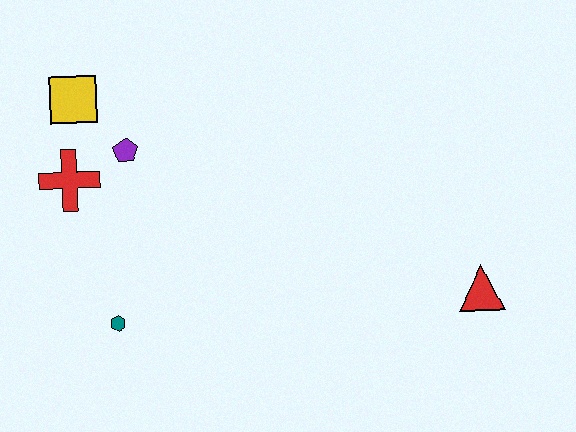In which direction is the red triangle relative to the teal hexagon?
The red triangle is to the right of the teal hexagon.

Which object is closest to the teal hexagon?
The red cross is closest to the teal hexagon.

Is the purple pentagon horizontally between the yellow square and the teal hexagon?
No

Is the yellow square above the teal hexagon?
Yes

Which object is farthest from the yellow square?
The red triangle is farthest from the yellow square.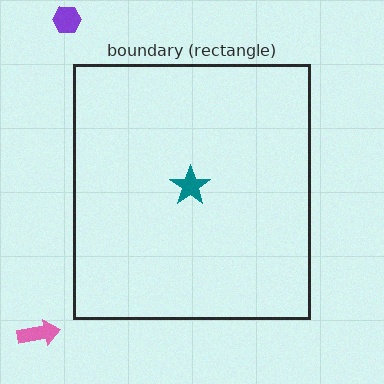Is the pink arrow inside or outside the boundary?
Outside.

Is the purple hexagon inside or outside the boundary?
Outside.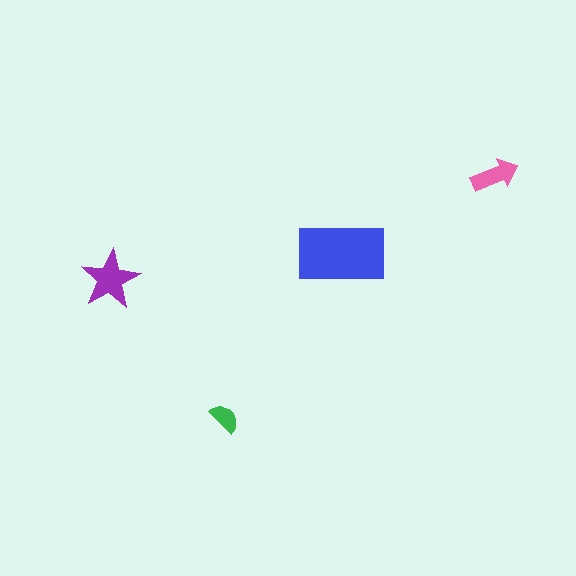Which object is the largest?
The blue rectangle.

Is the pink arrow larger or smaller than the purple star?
Smaller.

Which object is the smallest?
The green semicircle.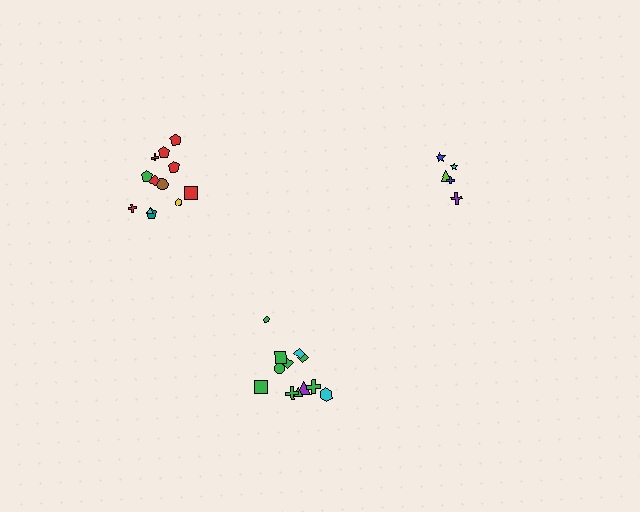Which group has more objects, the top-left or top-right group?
The top-left group.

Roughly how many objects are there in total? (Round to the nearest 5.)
Roughly 30 objects in total.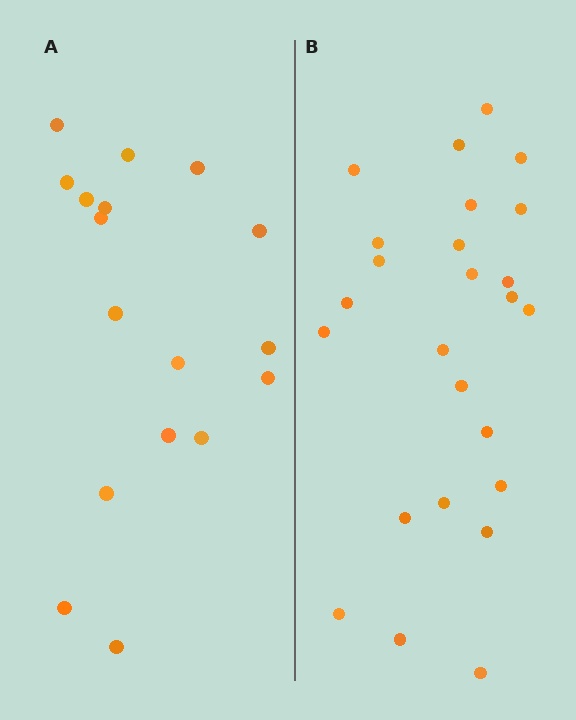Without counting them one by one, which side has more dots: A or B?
Region B (the right region) has more dots.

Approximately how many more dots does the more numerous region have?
Region B has roughly 8 or so more dots than region A.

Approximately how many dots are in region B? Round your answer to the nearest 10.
About 20 dots. (The exact count is 25, which rounds to 20.)